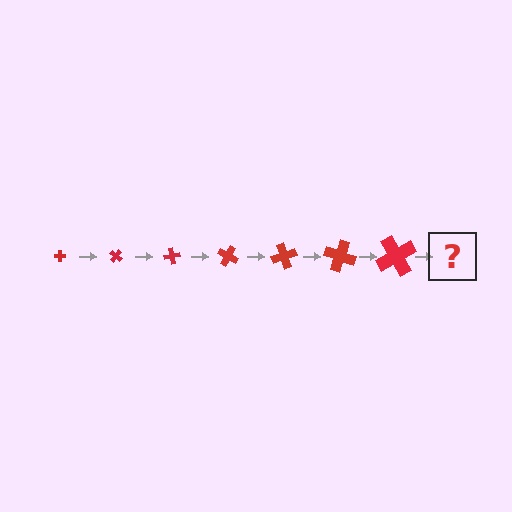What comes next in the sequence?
The next element should be a cross, larger than the previous one and rotated 280 degrees from the start.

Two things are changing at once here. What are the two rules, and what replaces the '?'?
The two rules are that the cross grows larger each step and it rotates 40 degrees each step. The '?' should be a cross, larger than the previous one and rotated 280 degrees from the start.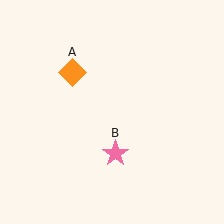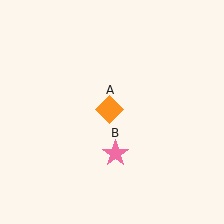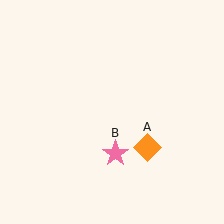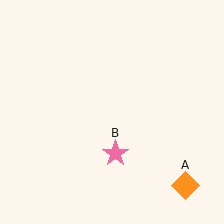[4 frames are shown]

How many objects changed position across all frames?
1 object changed position: orange diamond (object A).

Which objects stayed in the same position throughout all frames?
Pink star (object B) remained stationary.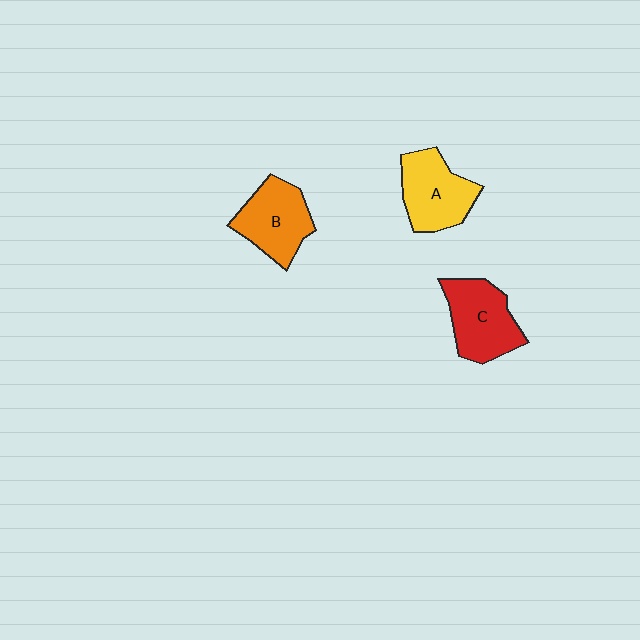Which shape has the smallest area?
Shape B (orange).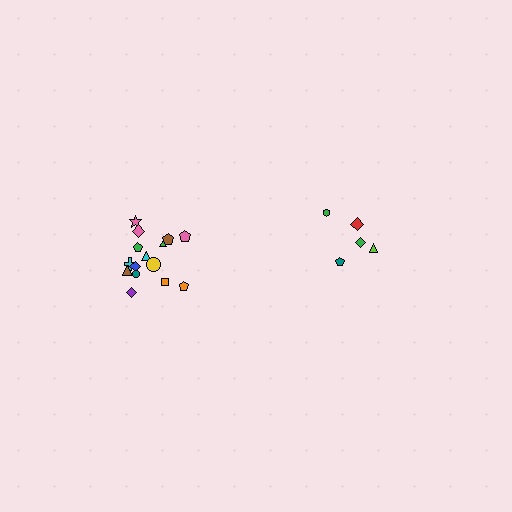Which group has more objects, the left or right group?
The left group.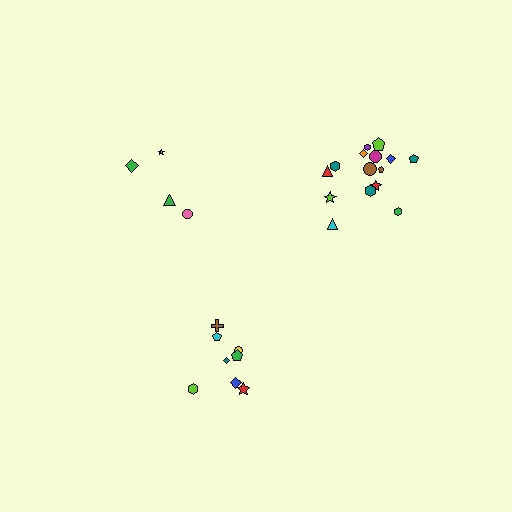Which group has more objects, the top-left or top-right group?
The top-right group.